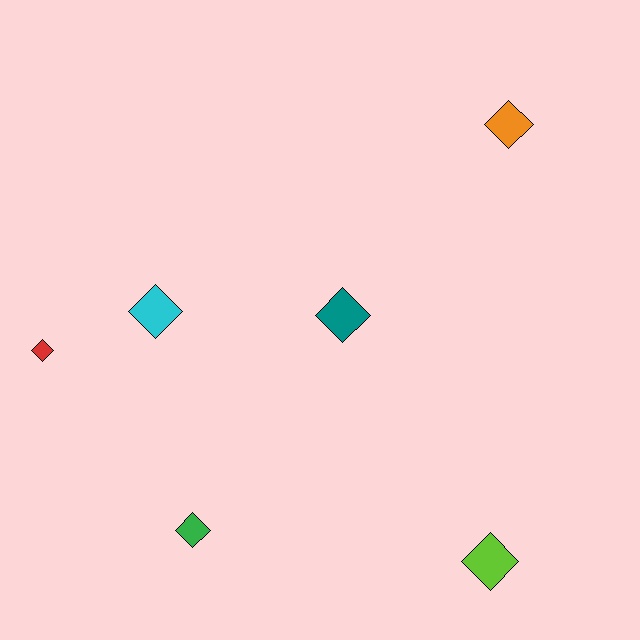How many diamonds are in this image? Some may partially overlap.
There are 6 diamonds.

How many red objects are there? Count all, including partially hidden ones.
There is 1 red object.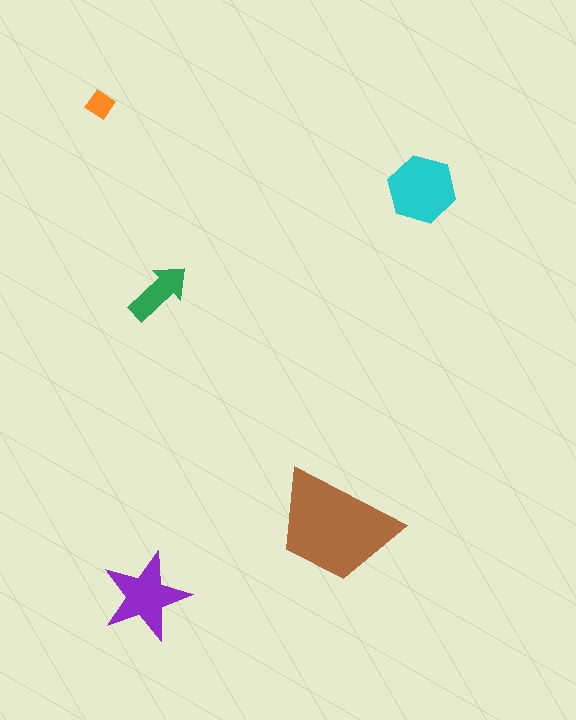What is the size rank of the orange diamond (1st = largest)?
5th.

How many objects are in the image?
There are 5 objects in the image.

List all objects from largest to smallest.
The brown trapezoid, the cyan hexagon, the purple star, the green arrow, the orange diamond.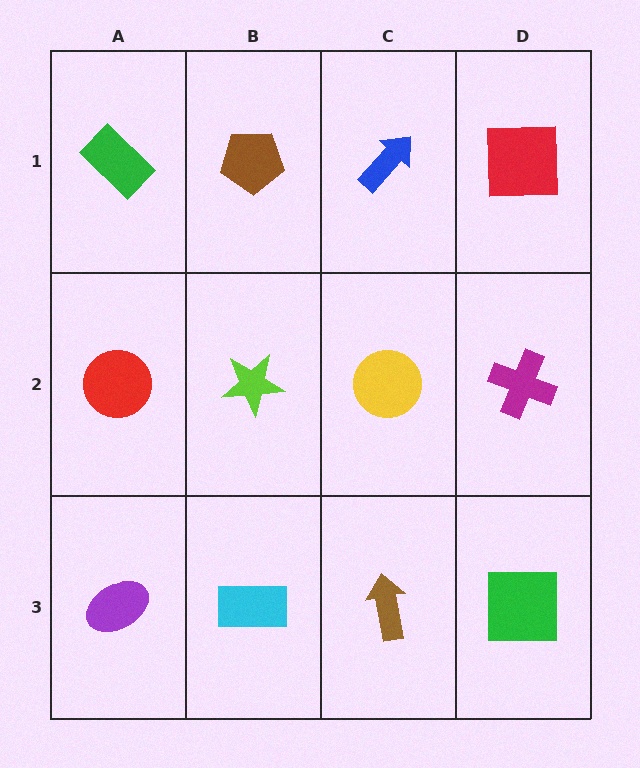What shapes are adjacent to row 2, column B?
A brown pentagon (row 1, column B), a cyan rectangle (row 3, column B), a red circle (row 2, column A), a yellow circle (row 2, column C).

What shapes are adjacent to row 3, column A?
A red circle (row 2, column A), a cyan rectangle (row 3, column B).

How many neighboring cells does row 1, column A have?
2.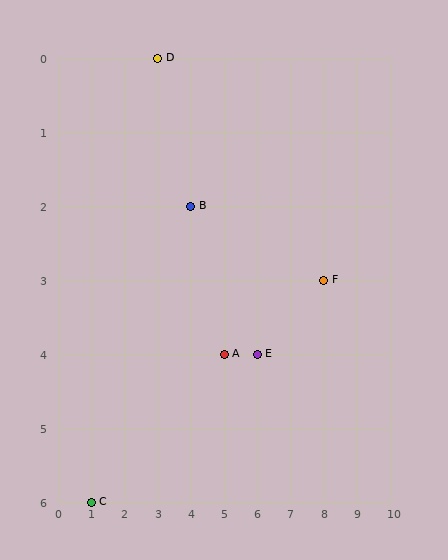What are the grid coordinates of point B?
Point B is at grid coordinates (4, 2).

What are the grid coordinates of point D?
Point D is at grid coordinates (3, 0).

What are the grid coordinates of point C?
Point C is at grid coordinates (1, 6).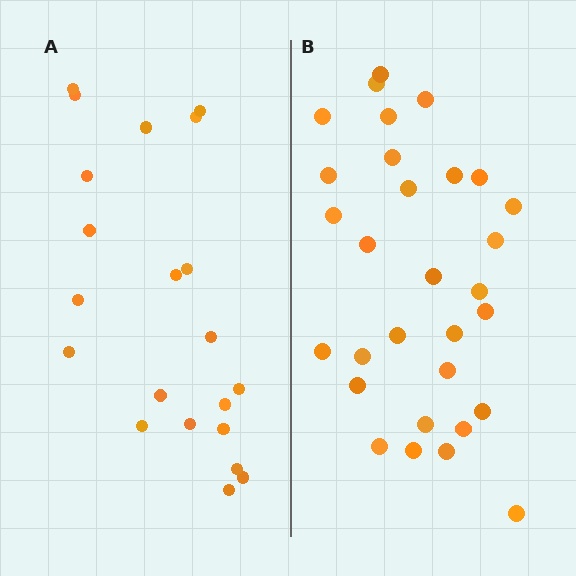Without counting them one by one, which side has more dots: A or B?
Region B (the right region) has more dots.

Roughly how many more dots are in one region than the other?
Region B has roughly 8 or so more dots than region A.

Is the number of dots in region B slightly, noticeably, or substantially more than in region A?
Region B has noticeably more, but not dramatically so. The ratio is roughly 1.4 to 1.